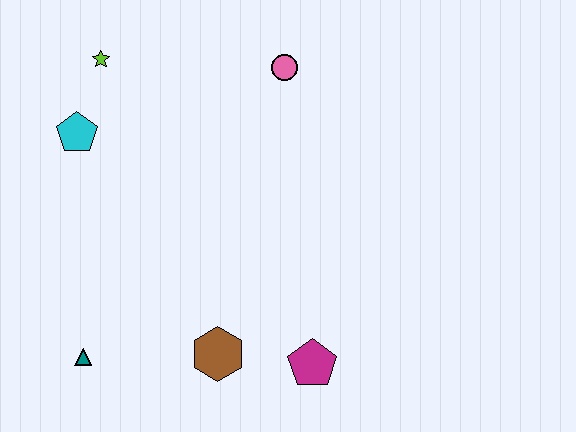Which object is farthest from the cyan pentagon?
The magenta pentagon is farthest from the cyan pentagon.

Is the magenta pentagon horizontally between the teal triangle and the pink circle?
No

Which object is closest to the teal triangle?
The brown hexagon is closest to the teal triangle.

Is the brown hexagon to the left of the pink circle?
Yes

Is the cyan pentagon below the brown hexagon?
No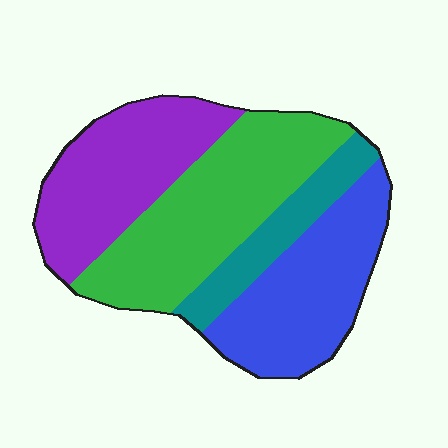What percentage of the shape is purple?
Purple takes up between a sixth and a third of the shape.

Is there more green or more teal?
Green.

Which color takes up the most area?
Green, at roughly 35%.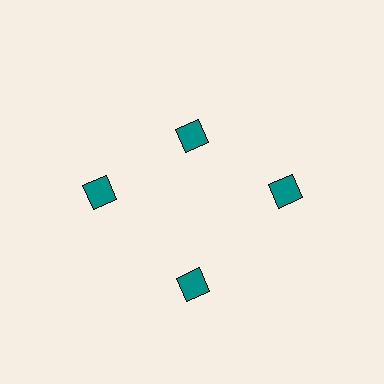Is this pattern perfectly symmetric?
No. The 4 teal diamonds are arranged in a ring, but one element near the 12 o'clock position is pulled inward toward the center, breaking the 4-fold rotational symmetry.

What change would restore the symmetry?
The symmetry would be restored by moving it outward, back onto the ring so that all 4 diamonds sit at equal angles and equal distance from the center.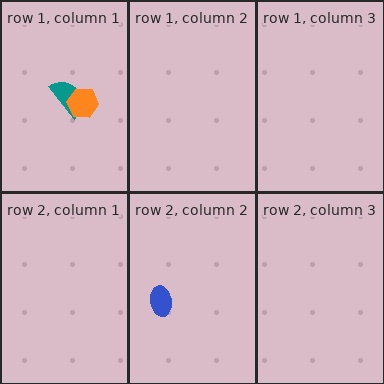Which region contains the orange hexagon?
The row 1, column 1 region.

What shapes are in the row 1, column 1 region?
The teal semicircle, the orange hexagon.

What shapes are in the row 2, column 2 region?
The blue ellipse.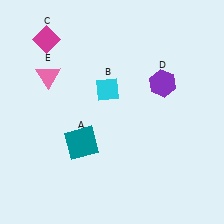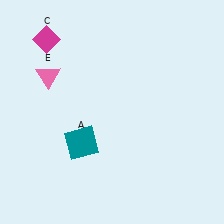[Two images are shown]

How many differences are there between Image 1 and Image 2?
There are 2 differences between the two images.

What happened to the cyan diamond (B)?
The cyan diamond (B) was removed in Image 2. It was in the top-left area of Image 1.